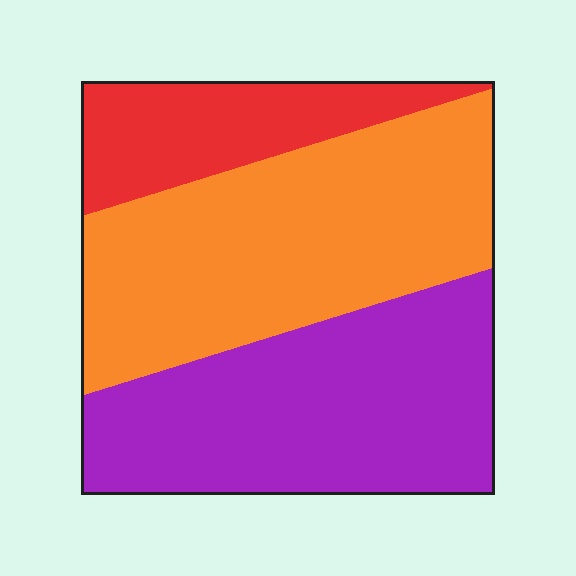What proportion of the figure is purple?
Purple covers around 40% of the figure.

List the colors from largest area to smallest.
From largest to smallest: orange, purple, red.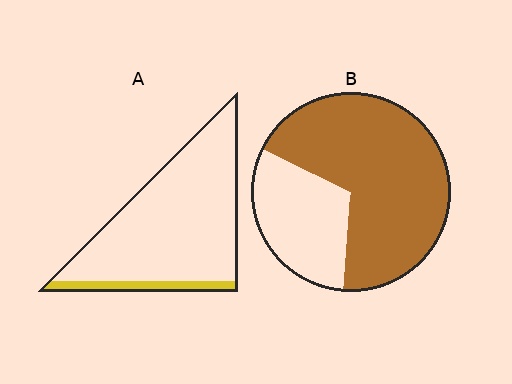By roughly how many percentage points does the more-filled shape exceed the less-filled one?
By roughly 60 percentage points (B over A).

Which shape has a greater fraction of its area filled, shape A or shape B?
Shape B.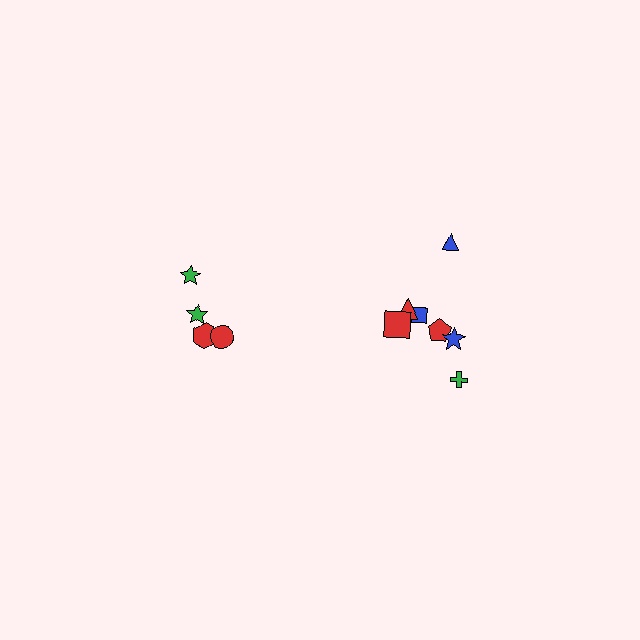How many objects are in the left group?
There are 4 objects.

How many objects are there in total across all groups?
There are 11 objects.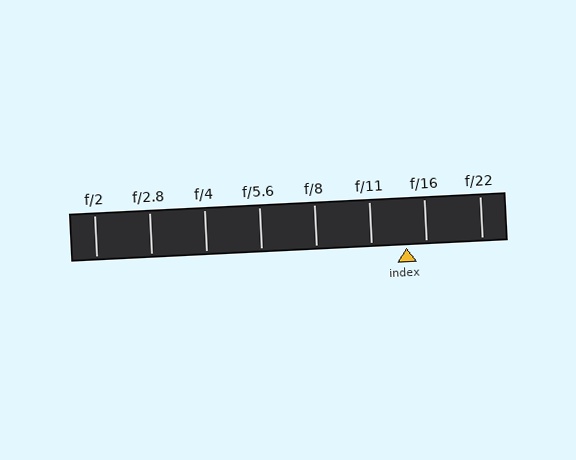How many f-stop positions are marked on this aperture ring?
There are 8 f-stop positions marked.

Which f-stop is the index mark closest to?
The index mark is closest to f/16.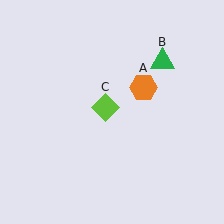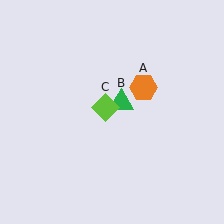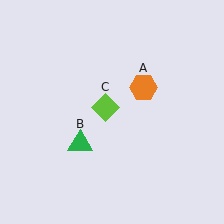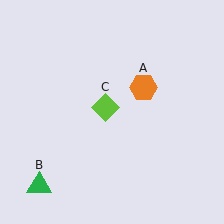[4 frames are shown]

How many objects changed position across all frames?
1 object changed position: green triangle (object B).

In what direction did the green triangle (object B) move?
The green triangle (object B) moved down and to the left.